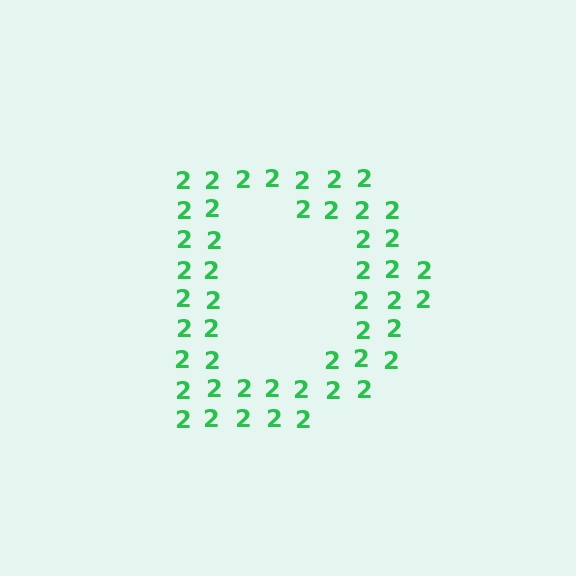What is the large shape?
The large shape is the letter D.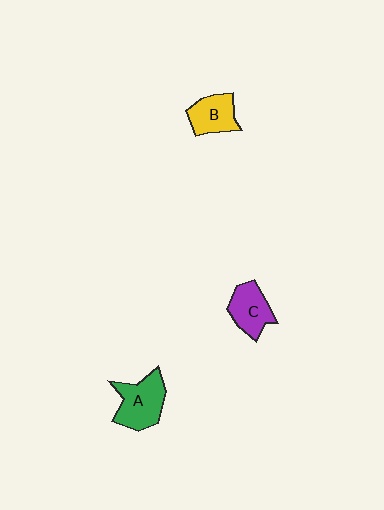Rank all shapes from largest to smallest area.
From largest to smallest: A (green), C (purple), B (yellow).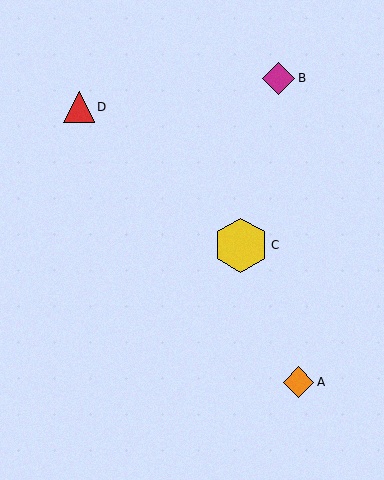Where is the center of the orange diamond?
The center of the orange diamond is at (299, 382).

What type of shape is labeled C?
Shape C is a yellow hexagon.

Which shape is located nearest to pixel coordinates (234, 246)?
The yellow hexagon (labeled C) at (241, 245) is nearest to that location.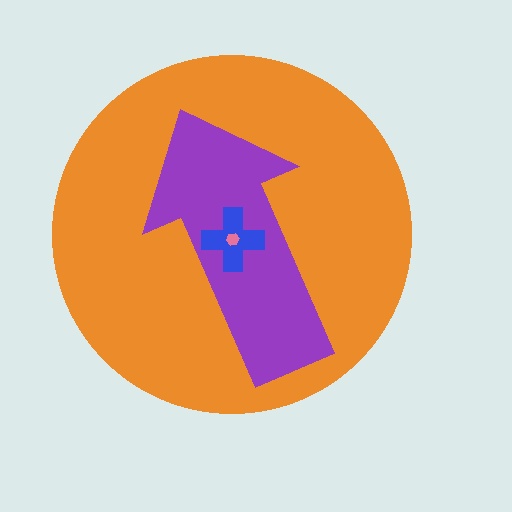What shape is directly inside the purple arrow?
The blue cross.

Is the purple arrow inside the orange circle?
Yes.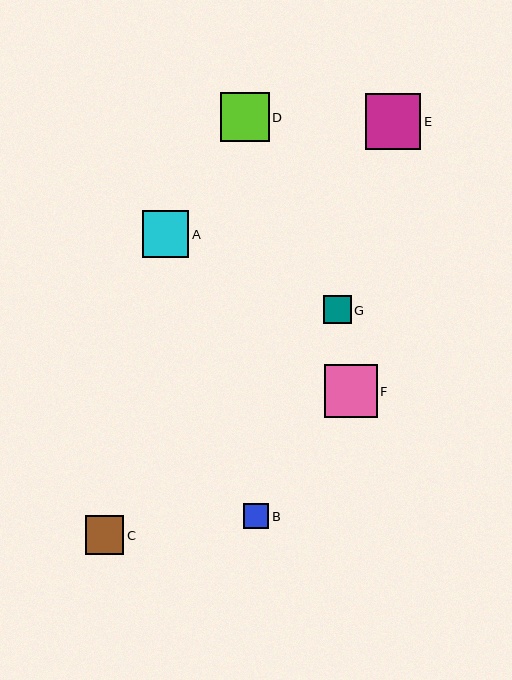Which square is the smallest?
Square B is the smallest with a size of approximately 25 pixels.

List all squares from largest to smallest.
From largest to smallest: E, F, D, A, C, G, B.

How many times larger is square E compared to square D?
Square E is approximately 1.1 times the size of square D.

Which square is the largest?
Square E is the largest with a size of approximately 56 pixels.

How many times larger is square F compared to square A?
Square F is approximately 1.1 times the size of square A.